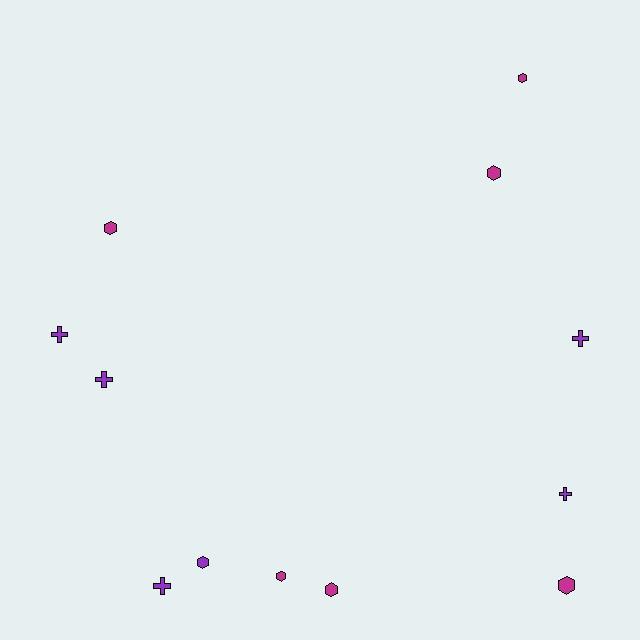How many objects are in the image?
There are 12 objects.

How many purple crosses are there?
There are 5 purple crosses.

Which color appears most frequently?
Magenta, with 6 objects.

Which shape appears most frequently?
Hexagon, with 7 objects.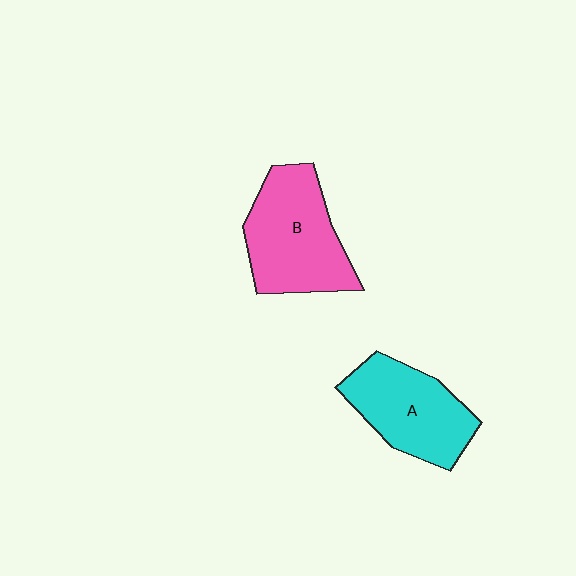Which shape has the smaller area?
Shape A (cyan).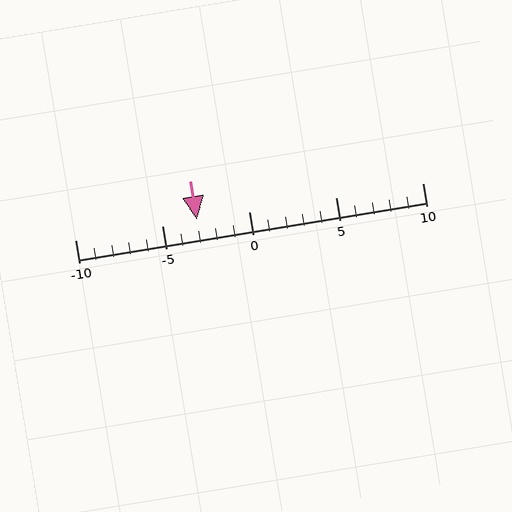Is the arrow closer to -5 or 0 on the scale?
The arrow is closer to -5.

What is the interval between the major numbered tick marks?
The major tick marks are spaced 5 units apart.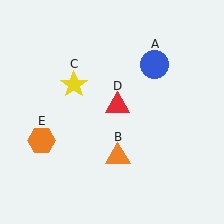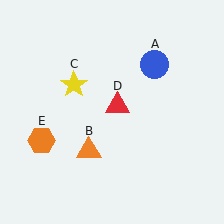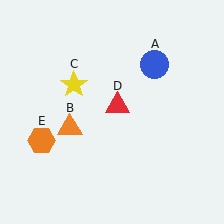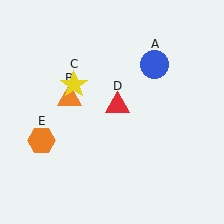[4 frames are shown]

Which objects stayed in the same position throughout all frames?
Blue circle (object A) and yellow star (object C) and red triangle (object D) and orange hexagon (object E) remained stationary.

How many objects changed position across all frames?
1 object changed position: orange triangle (object B).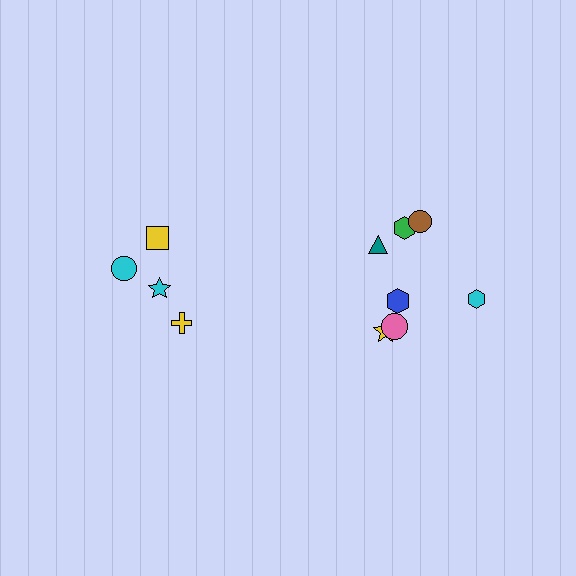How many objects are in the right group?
There are 7 objects.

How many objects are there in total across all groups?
There are 11 objects.